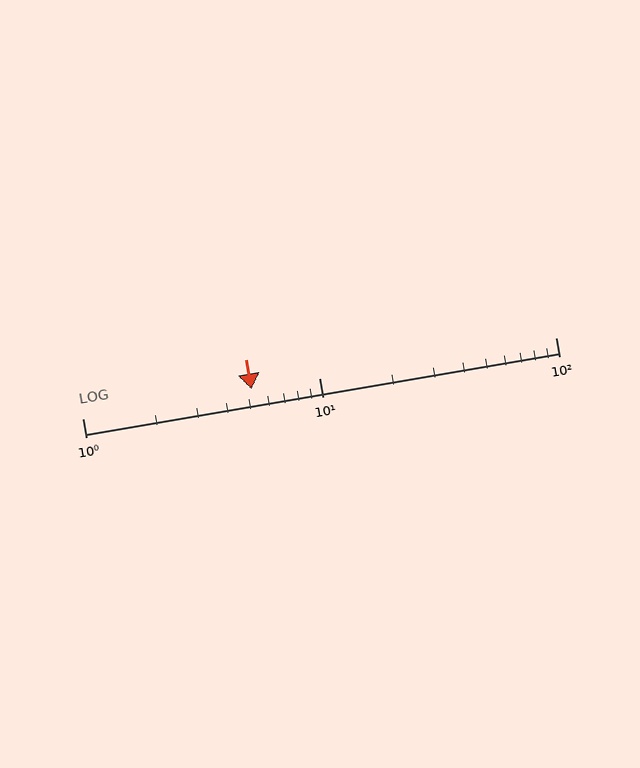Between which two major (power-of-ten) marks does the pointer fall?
The pointer is between 1 and 10.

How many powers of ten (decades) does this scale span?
The scale spans 2 decades, from 1 to 100.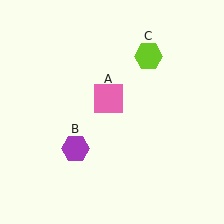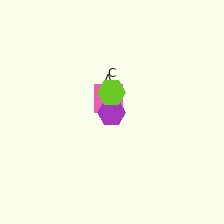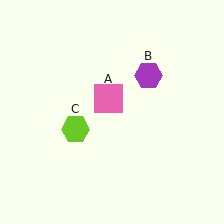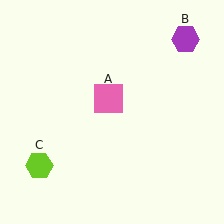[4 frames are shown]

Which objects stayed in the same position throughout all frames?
Pink square (object A) remained stationary.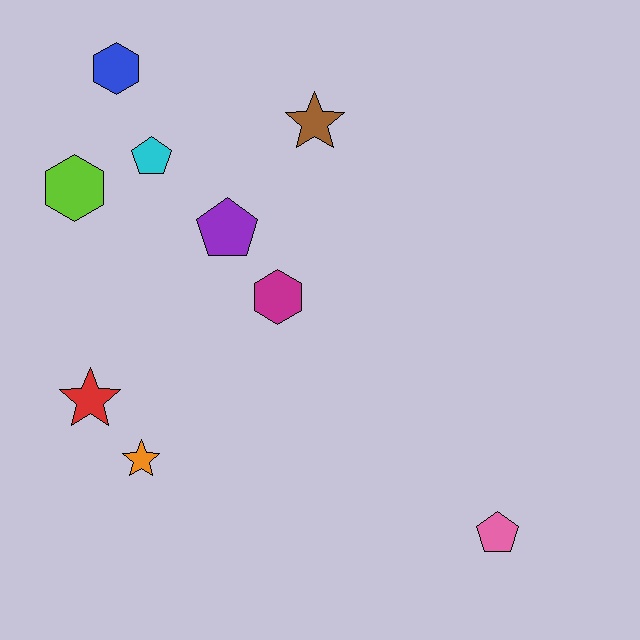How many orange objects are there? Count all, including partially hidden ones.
There is 1 orange object.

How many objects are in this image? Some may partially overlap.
There are 9 objects.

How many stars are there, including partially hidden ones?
There are 3 stars.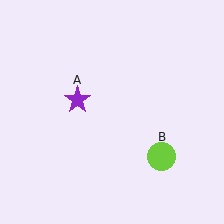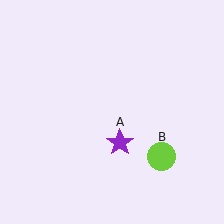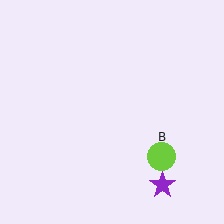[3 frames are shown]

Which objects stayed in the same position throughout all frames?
Lime circle (object B) remained stationary.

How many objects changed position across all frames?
1 object changed position: purple star (object A).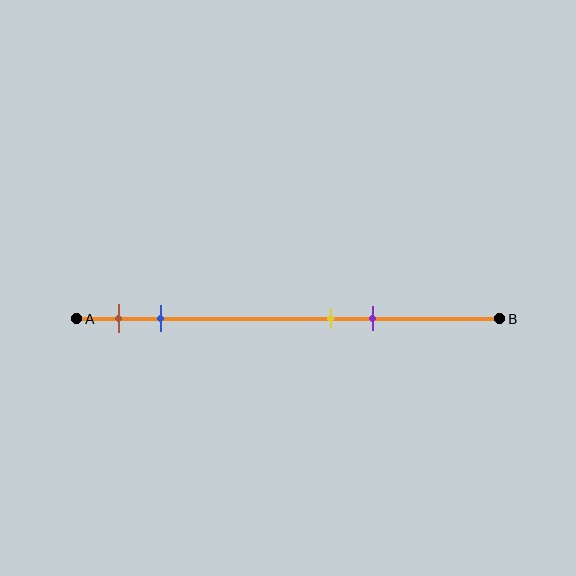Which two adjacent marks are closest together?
The yellow and purple marks are the closest adjacent pair.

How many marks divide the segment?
There are 4 marks dividing the segment.